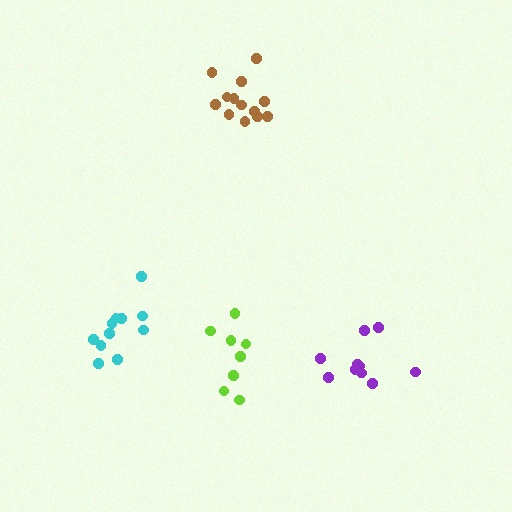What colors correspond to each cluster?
The clusters are colored: cyan, lime, brown, purple.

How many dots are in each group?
Group 1: 11 dots, Group 2: 8 dots, Group 3: 13 dots, Group 4: 10 dots (42 total).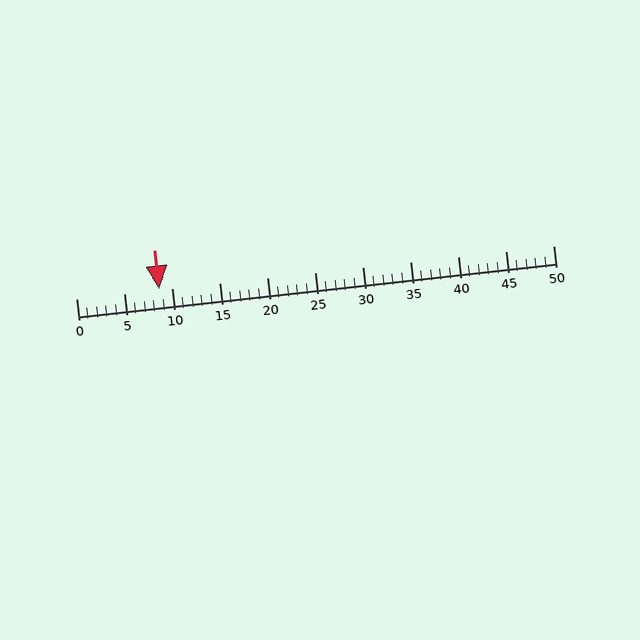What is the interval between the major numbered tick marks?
The major tick marks are spaced 5 units apart.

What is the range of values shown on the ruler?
The ruler shows values from 0 to 50.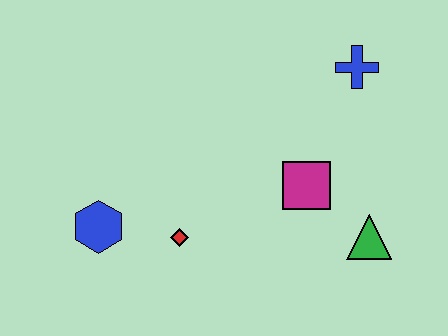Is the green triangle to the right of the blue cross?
Yes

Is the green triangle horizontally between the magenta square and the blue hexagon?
No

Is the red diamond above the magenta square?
No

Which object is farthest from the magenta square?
The blue hexagon is farthest from the magenta square.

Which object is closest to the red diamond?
The blue hexagon is closest to the red diamond.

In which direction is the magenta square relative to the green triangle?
The magenta square is to the left of the green triangle.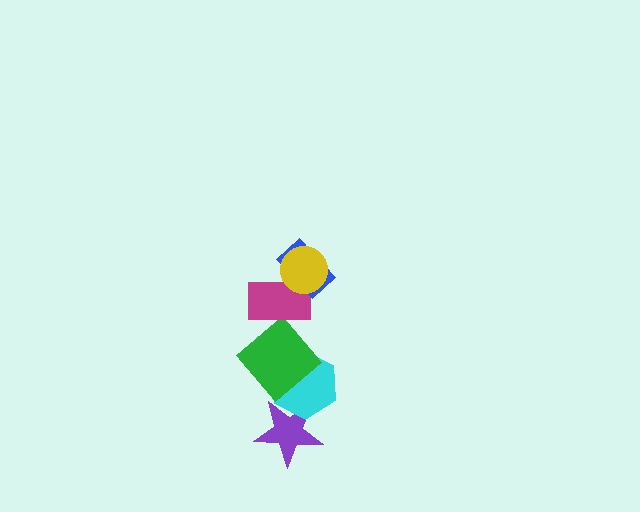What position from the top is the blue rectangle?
The blue rectangle is 2nd from the top.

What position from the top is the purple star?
The purple star is 6th from the top.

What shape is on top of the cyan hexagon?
The green diamond is on top of the cyan hexagon.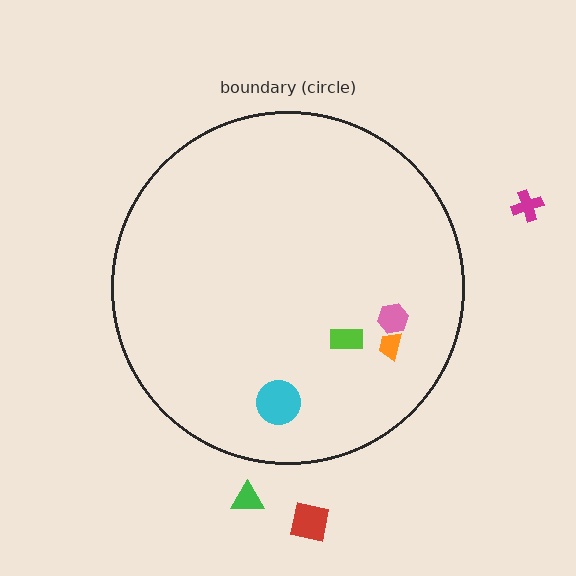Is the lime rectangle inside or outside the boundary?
Inside.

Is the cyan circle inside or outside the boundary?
Inside.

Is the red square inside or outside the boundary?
Outside.